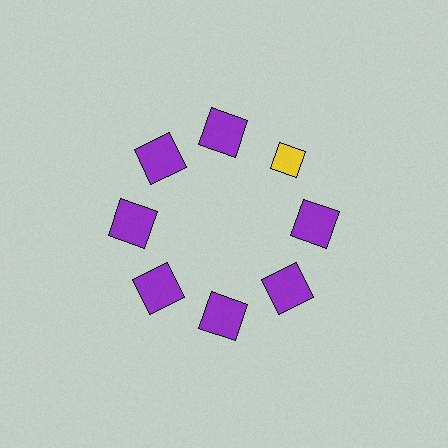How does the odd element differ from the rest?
It differs in both color (yellow instead of purple) and shape (diamond instead of square).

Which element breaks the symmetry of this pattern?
The yellow diamond at roughly the 2 o'clock position breaks the symmetry. All other shapes are purple squares.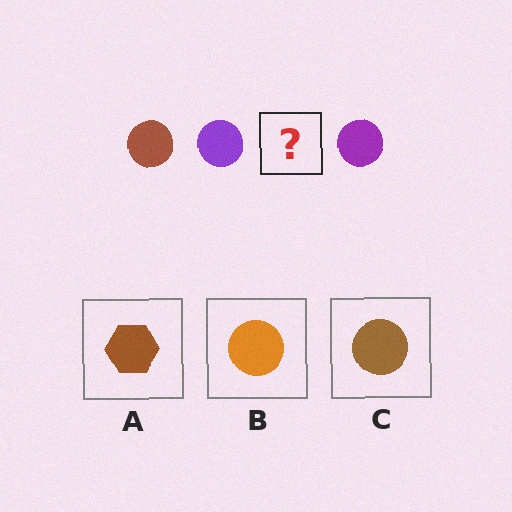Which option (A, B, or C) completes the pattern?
C.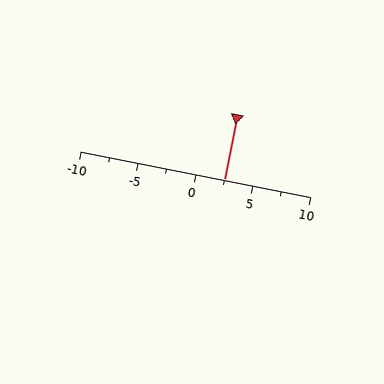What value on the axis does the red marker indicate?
The marker indicates approximately 2.5.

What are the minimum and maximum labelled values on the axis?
The axis runs from -10 to 10.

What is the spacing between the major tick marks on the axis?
The major ticks are spaced 5 apart.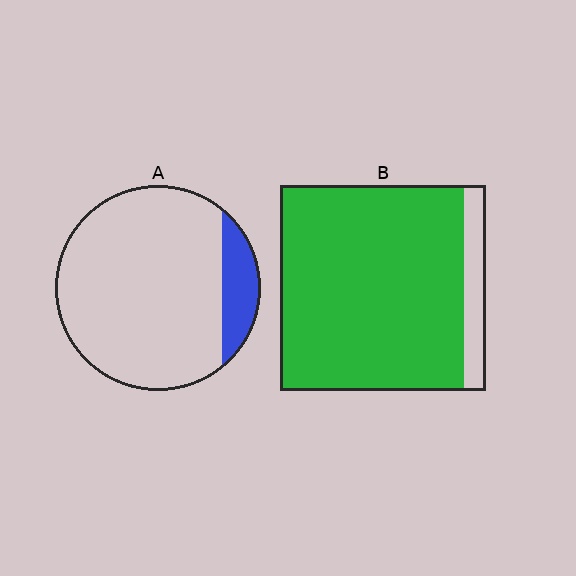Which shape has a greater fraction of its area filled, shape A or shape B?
Shape B.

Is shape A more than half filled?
No.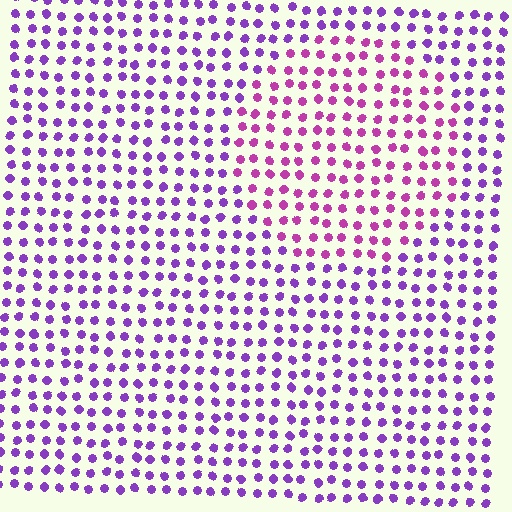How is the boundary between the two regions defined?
The boundary is defined purely by a slight shift in hue (about 34 degrees). Spacing, size, and orientation are identical on both sides.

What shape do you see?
I see a circle.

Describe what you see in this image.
The image is filled with small purple elements in a uniform arrangement. A circle-shaped region is visible where the elements are tinted to a slightly different hue, forming a subtle color boundary.